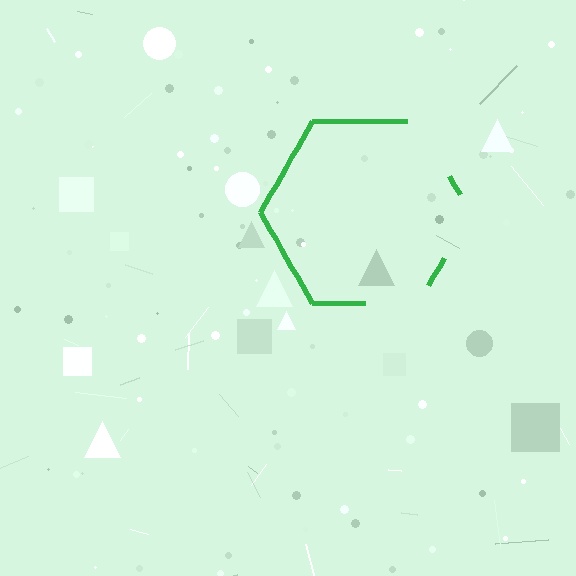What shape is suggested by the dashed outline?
The dashed outline suggests a hexagon.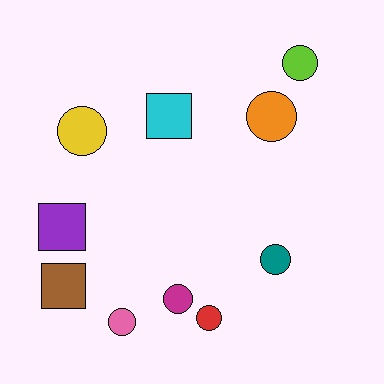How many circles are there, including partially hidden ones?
There are 7 circles.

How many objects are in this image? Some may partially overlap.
There are 10 objects.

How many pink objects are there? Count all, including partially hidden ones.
There is 1 pink object.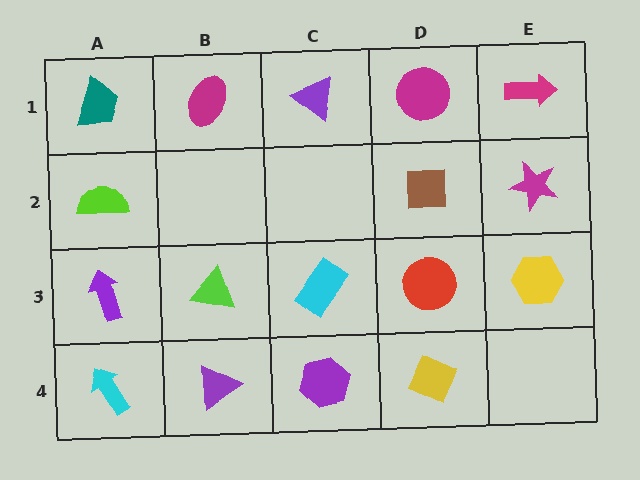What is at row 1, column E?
A magenta arrow.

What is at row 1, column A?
A teal trapezoid.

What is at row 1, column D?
A magenta circle.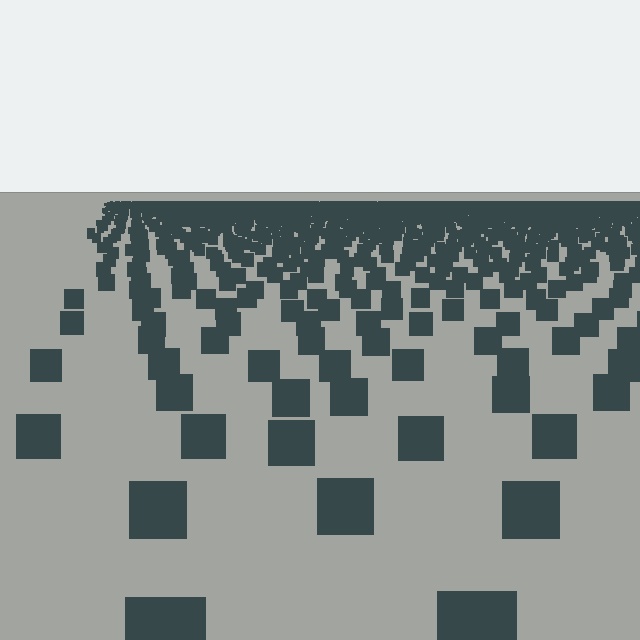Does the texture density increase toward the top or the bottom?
Density increases toward the top.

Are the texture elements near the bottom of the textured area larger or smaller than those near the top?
Larger. Near the bottom, elements are closer to the viewer and appear at a bigger on-screen size.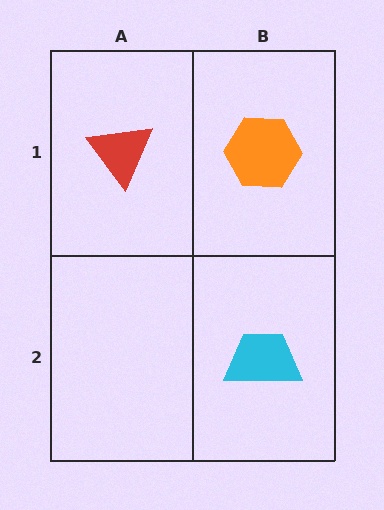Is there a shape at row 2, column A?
No, that cell is empty.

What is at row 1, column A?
A red triangle.